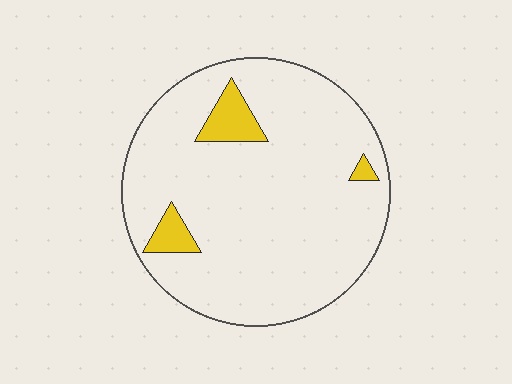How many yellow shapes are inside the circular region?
3.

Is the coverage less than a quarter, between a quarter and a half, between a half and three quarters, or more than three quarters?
Less than a quarter.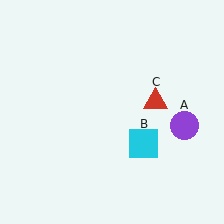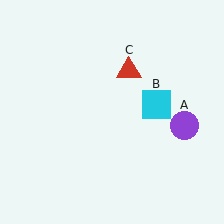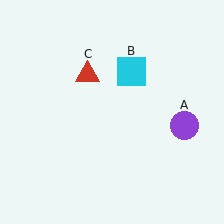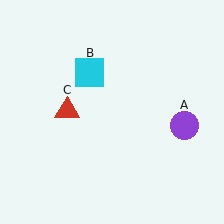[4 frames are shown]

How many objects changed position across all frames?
2 objects changed position: cyan square (object B), red triangle (object C).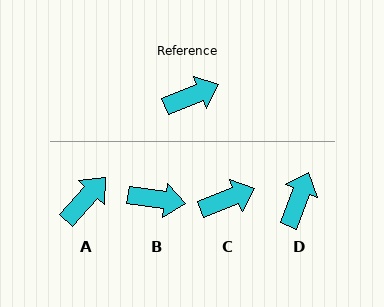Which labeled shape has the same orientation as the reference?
C.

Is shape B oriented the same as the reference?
No, it is off by about 30 degrees.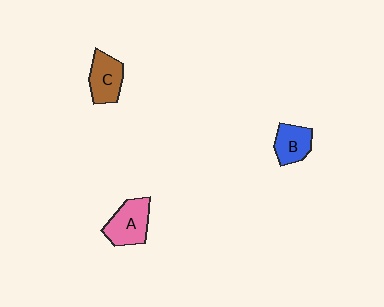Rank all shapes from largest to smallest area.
From largest to smallest: A (pink), C (brown), B (blue).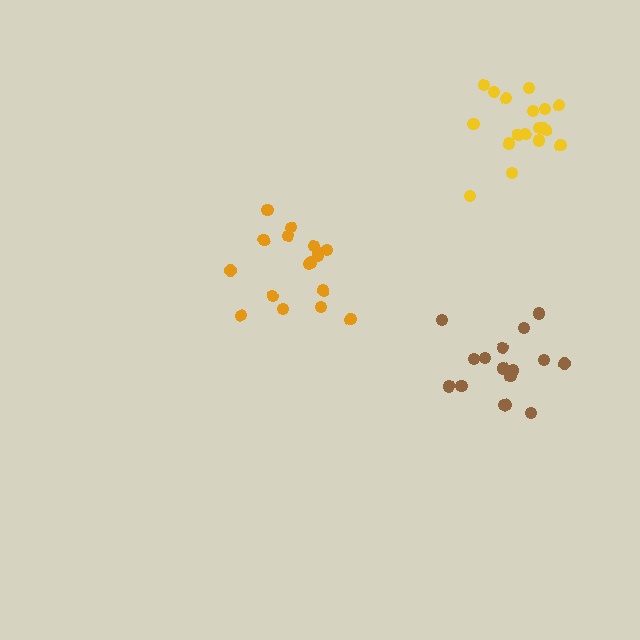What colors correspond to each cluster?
The clusters are colored: orange, brown, yellow.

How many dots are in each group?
Group 1: 17 dots, Group 2: 16 dots, Group 3: 18 dots (51 total).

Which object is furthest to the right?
The yellow cluster is rightmost.